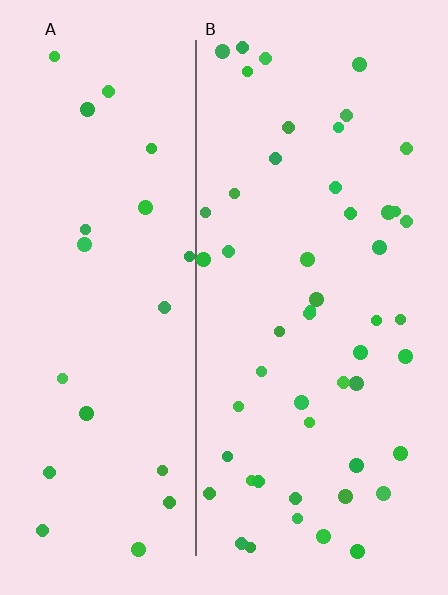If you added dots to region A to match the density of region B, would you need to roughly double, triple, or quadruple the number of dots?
Approximately double.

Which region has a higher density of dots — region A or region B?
B (the right).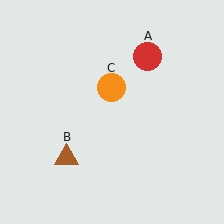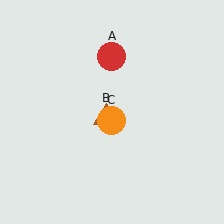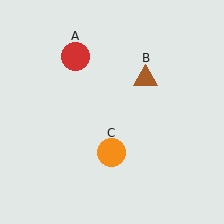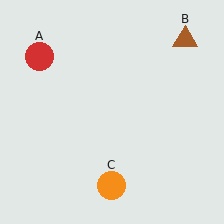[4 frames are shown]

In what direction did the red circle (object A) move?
The red circle (object A) moved left.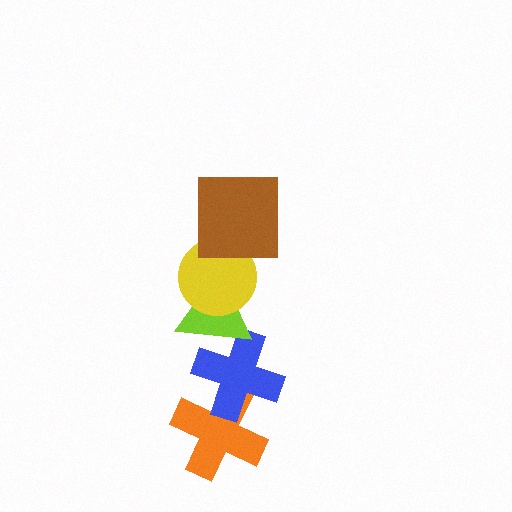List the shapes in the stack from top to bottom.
From top to bottom: the brown square, the yellow circle, the lime triangle, the blue cross, the orange cross.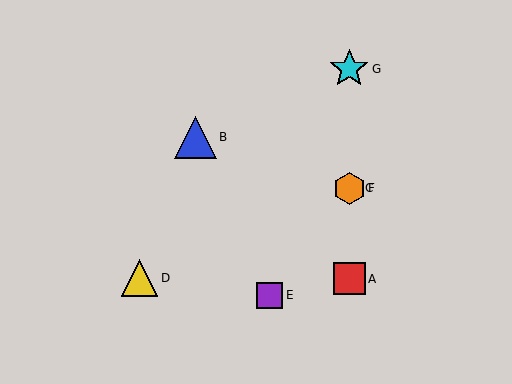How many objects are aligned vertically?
4 objects (A, C, F, G) are aligned vertically.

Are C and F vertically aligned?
Yes, both are at x≈349.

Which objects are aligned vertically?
Objects A, C, F, G are aligned vertically.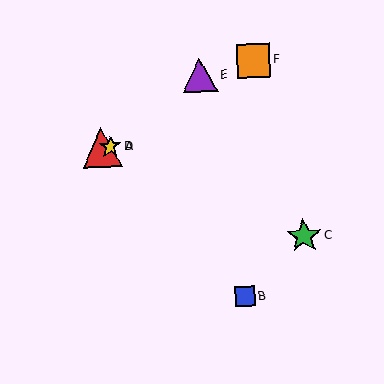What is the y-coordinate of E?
Object E is at y≈75.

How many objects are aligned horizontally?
2 objects (A, D) are aligned horizontally.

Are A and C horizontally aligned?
No, A is at y≈147 and C is at y≈236.